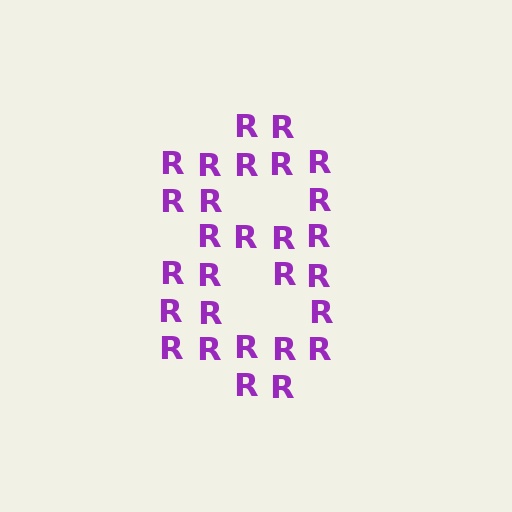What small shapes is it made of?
It is made of small letter R's.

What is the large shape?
The large shape is the digit 8.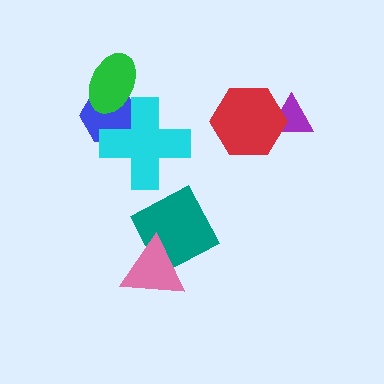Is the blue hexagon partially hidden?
Yes, it is partially covered by another shape.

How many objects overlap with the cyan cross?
2 objects overlap with the cyan cross.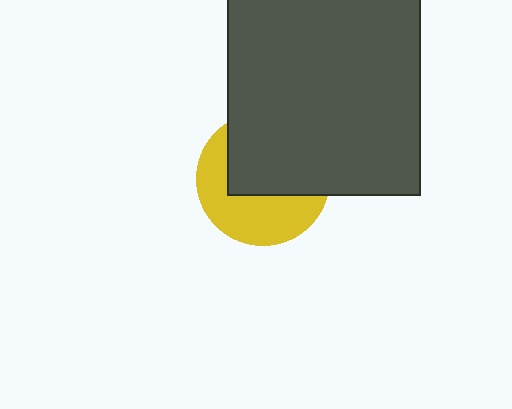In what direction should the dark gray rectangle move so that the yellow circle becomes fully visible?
The dark gray rectangle should move up. That is the shortest direction to clear the overlap and leave the yellow circle fully visible.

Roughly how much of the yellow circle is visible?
About half of it is visible (roughly 47%).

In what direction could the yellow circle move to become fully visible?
The yellow circle could move down. That would shift it out from behind the dark gray rectangle entirely.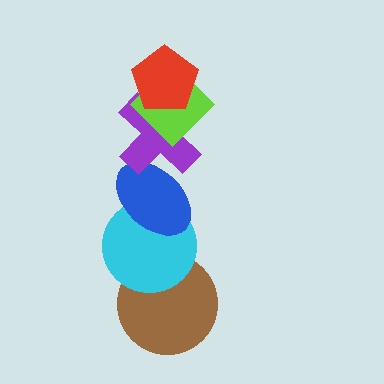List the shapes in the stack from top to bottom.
From top to bottom: the red pentagon, the lime diamond, the purple cross, the blue ellipse, the cyan circle, the brown circle.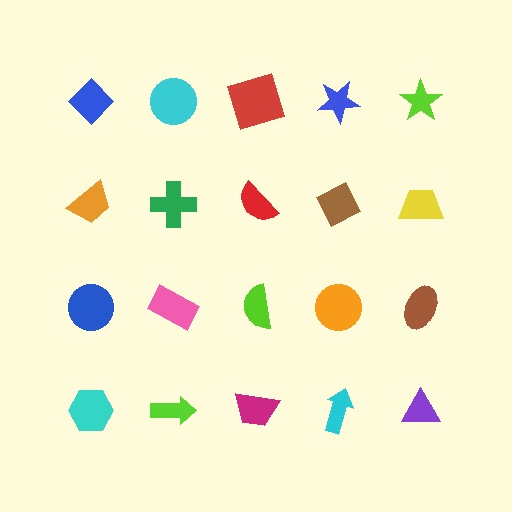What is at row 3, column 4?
An orange circle.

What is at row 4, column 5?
A purple triangle.